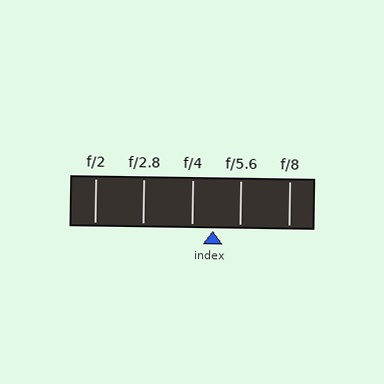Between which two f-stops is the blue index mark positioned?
The index mark is between f/4 and f/5.6.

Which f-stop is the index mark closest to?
The index mark is closest to f/4.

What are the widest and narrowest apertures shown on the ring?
The widest aperture shown is f/2 and the narrowest is f/8.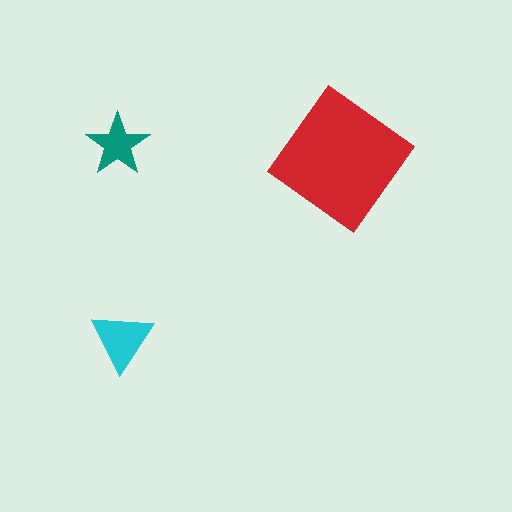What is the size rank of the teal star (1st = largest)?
3rd.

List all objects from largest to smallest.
The red diamond, the cyan triangle, the teal star.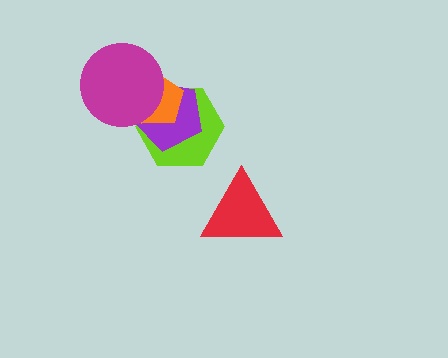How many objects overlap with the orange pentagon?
3 objects overlap with the orange pentagon.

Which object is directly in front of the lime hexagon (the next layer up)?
The purple pentagon is directly in front of the lime hexagon.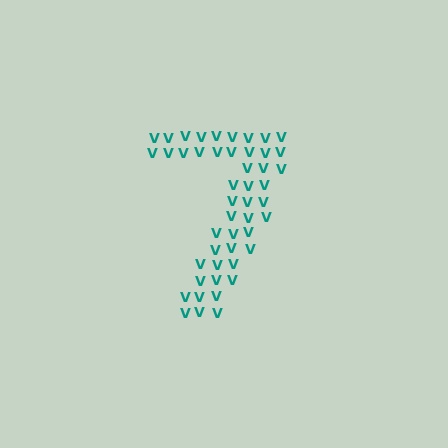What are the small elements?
The small elements are letter V's.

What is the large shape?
The large shape is the digit 7.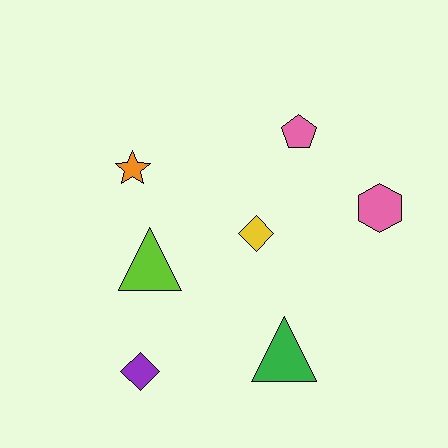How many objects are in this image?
There are 7 objects.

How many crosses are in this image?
There are no crosses.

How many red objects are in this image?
There are no red objects.